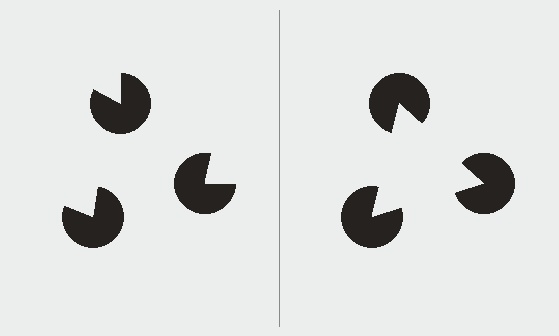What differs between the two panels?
The pac-man discs are positioned identically on both sides; only the wedge orientations differ. On the right they align to a triangle; on the left they are misaligned.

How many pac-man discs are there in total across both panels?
6 — 3 on each side.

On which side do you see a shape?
An illusory triangle appears on the right side. On the left side the wedge cuts are rotated, so no coherent shape forms.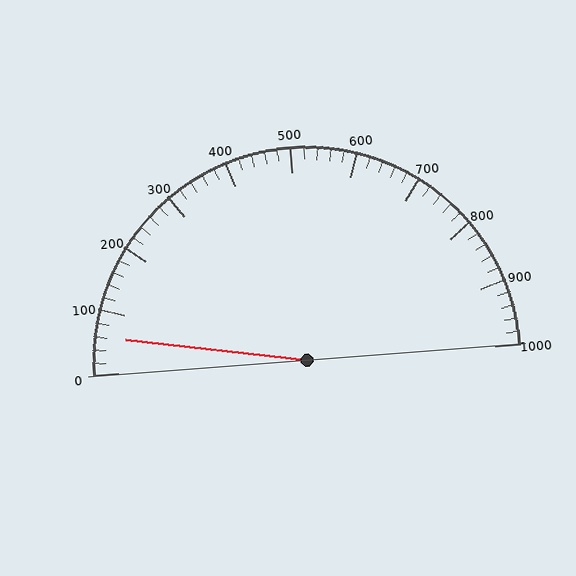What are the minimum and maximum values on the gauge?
The gauge ranges from 0 to 1000.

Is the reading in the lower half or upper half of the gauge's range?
The reading is in the lower half of the range (0 to 1000).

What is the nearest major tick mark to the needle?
The nearest major tick mark is 100.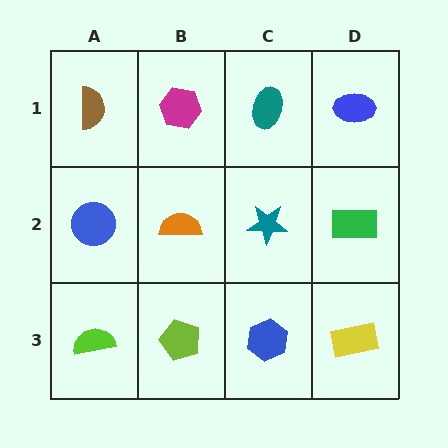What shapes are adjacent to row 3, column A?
A blue circle (row 2, column A), a lime pentagon (row 3, column B).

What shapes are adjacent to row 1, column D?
A green rectangle (row 2, column D), a teal ellipse (row 1, column C).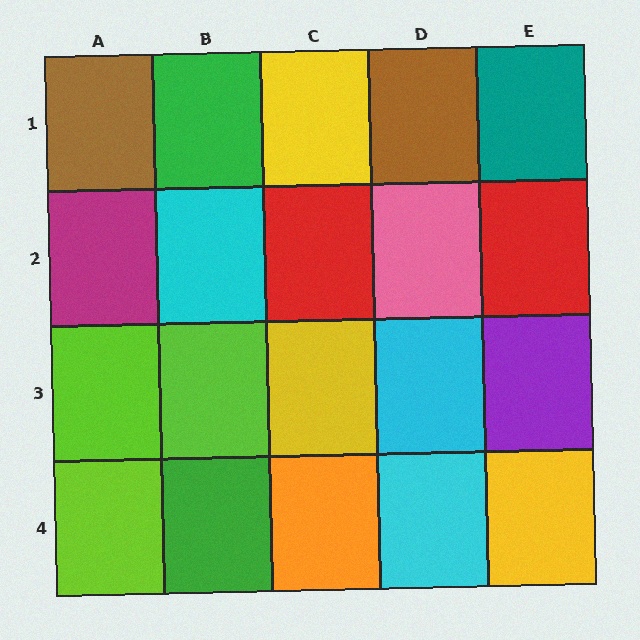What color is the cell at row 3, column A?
Lime.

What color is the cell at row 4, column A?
Lime.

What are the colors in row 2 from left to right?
Magenta, cyan, red, pink, red.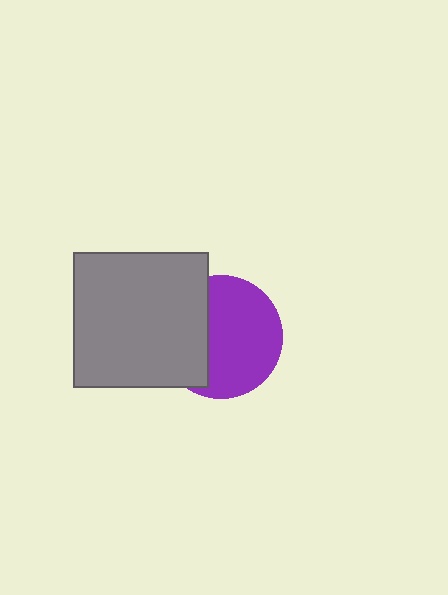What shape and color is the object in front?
The object in front is a gray square.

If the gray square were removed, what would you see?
You would see the complete purple circle.